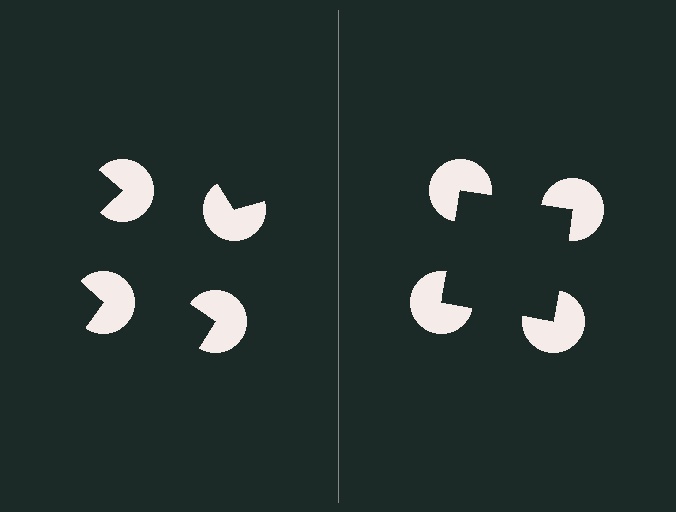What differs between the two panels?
The pac-man discs are positioned identically on both sides; only the wedge orientations differ. On the right they align to a square; on the left they are misaligned.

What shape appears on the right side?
An illusory square.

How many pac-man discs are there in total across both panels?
8 — 4 on each side.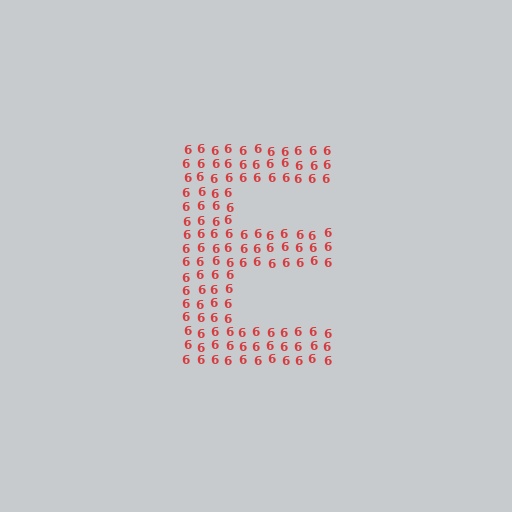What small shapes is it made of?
It is made of small digit 6's.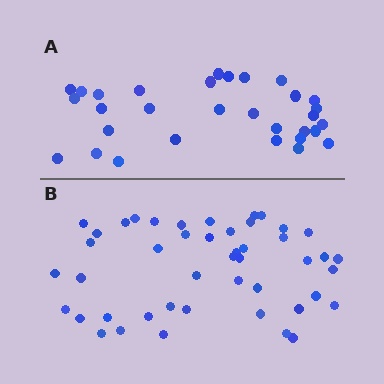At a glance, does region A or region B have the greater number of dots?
Region B (the bottom region) has more dots.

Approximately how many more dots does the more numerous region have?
Region B has approximately 15 more dots than region A.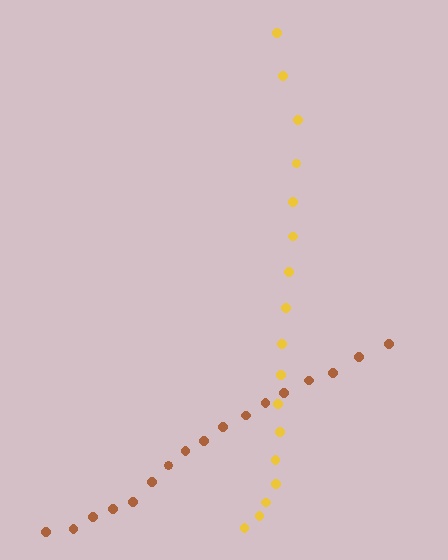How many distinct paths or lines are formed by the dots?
There are 2 distinct paths.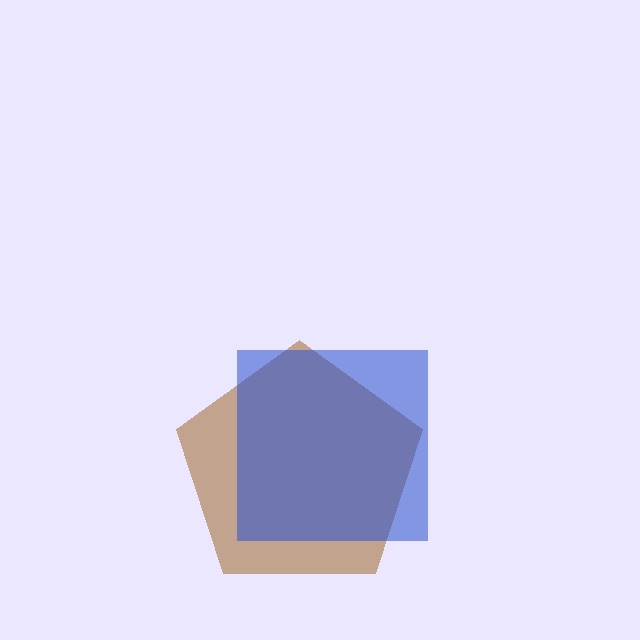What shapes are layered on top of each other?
The layered shapes are: a brown pentagon, a blue square.